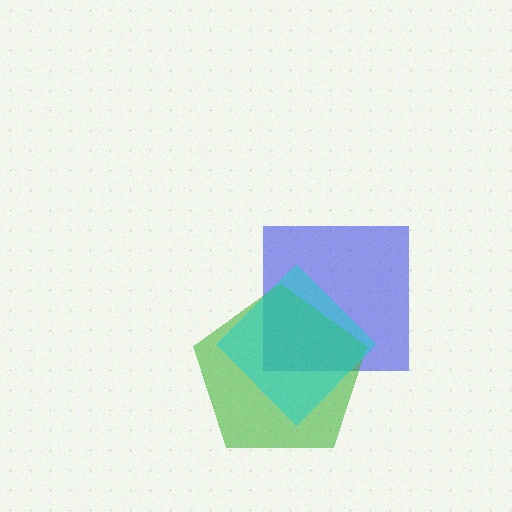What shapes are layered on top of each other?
The layered shapes are: a blue square, a green pentagon, a cyan diamond.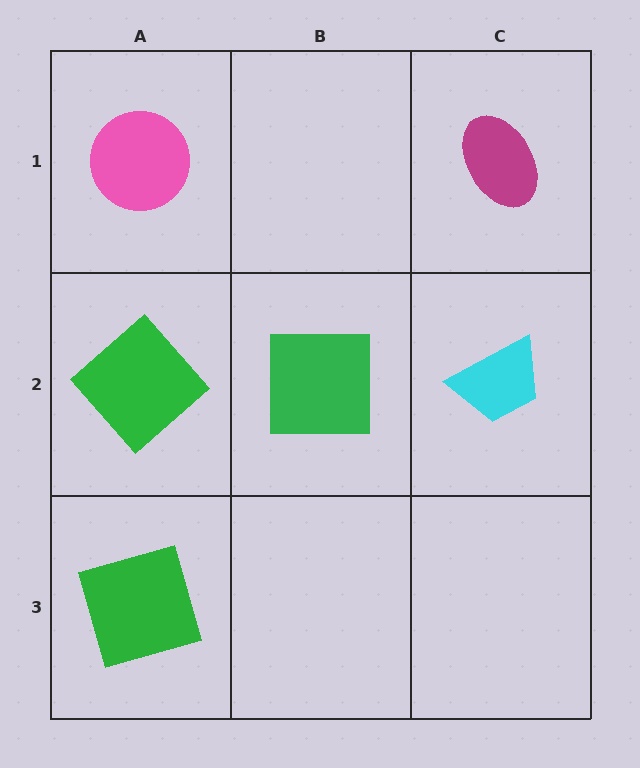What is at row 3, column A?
A green square.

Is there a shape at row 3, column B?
No, that cell is empty.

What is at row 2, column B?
A green square.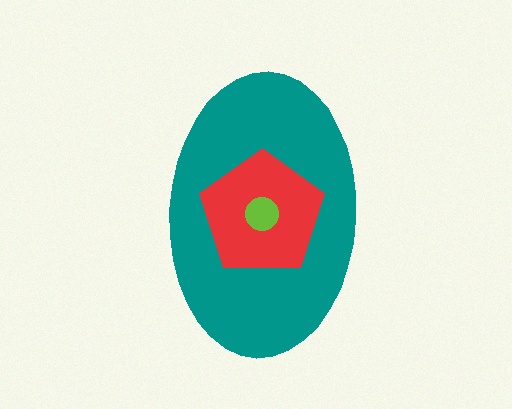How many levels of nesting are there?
3.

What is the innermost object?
The lime circle.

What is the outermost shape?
The teal ellipse.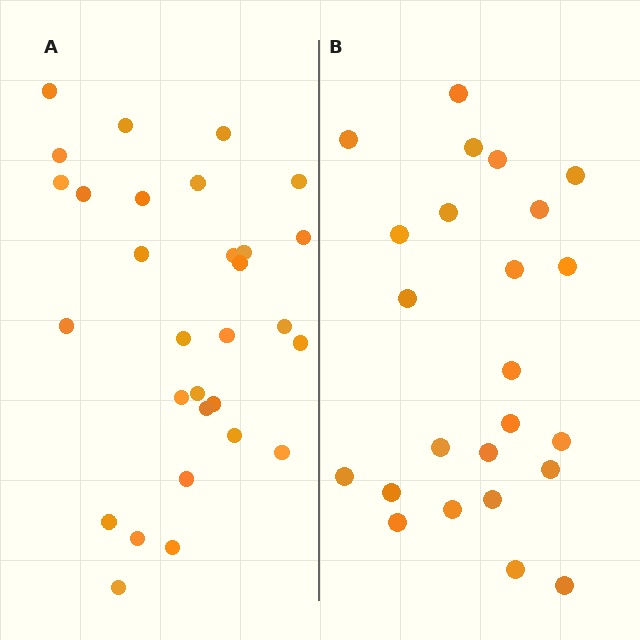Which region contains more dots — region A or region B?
Region A (the left region) has more dots.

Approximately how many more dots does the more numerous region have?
Region A has about 6 more dots than region B.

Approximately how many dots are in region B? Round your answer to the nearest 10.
About 20 dots. (The exact count is 24, which rounds to 20.)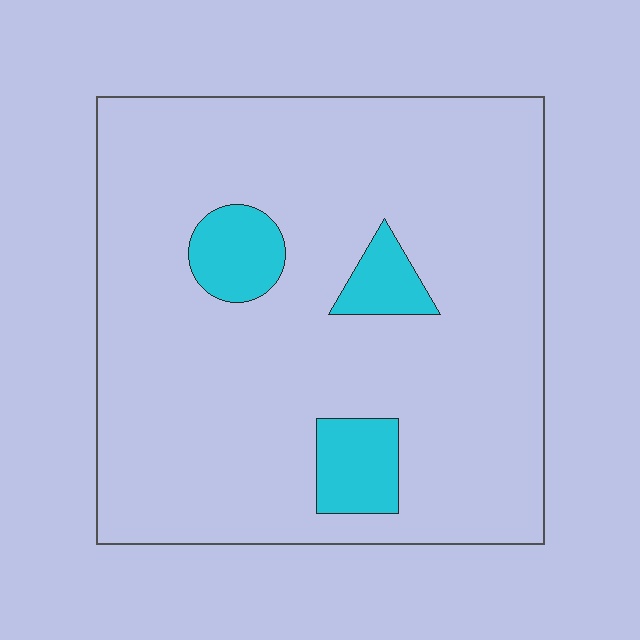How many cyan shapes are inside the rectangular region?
3.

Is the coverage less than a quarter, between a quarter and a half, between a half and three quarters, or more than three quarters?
Less than a quarter.